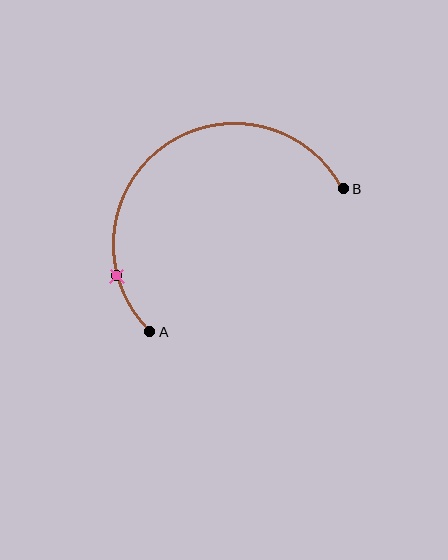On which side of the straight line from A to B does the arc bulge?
The arc bulges above and to the left of the straight line connecting A and B.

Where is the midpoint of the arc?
The arc midpoint is the point on the curve farthest from the straight line joining A and B. It sits above and to the left of that line.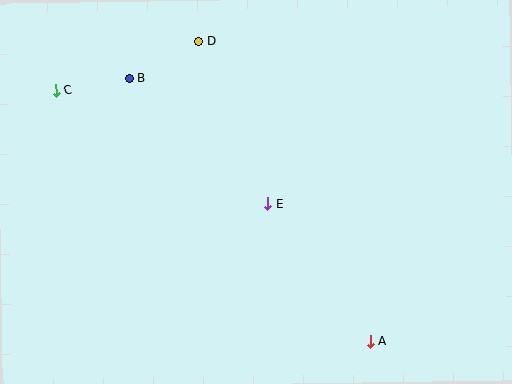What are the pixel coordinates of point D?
Point D is at (199, 41).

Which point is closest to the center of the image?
Point E at (268, 203) is closest to the center.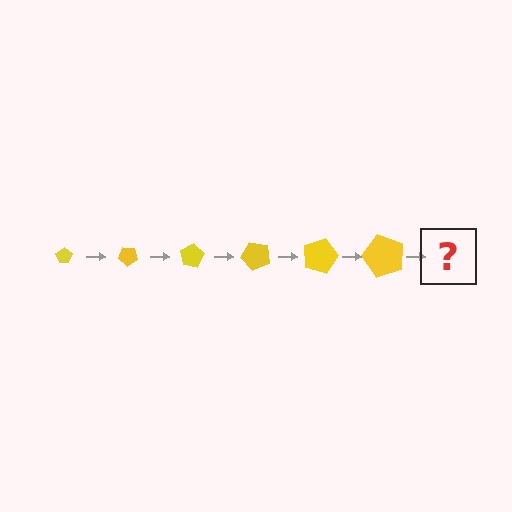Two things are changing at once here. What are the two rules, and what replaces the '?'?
The two rules are that the pentagon grows larger each step and it rotates 40 degrees each step. The '?' should be a pentagon, larger than the previous one and rotated 240 degrees from the start.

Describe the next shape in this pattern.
It should be a pentagon, larger than the previous one and rotated 240 degrees from the start.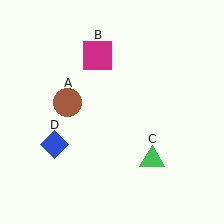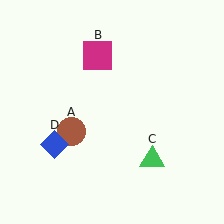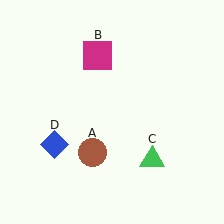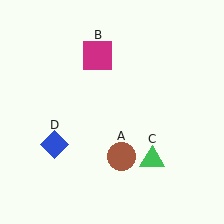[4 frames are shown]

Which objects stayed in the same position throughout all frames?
Magenta square (object B) and green triangle (object C) and blue diamond (object D) remained stationary.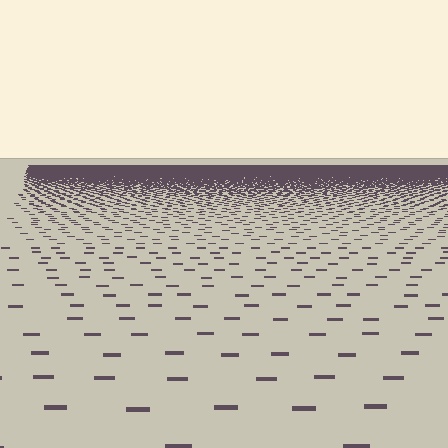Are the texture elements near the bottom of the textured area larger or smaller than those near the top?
Larger. Near the bottom, elements are closer to the viewer and appear at a bigger on-screen size.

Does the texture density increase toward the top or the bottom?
Density increases toward the top.